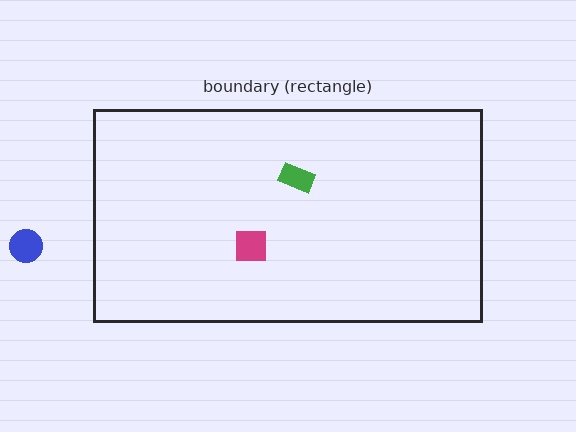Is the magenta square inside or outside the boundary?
Inside.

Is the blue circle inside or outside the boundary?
Outside.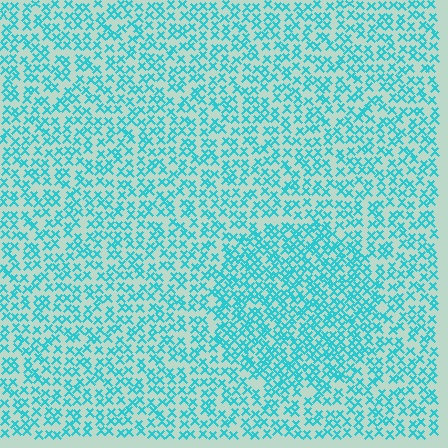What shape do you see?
I see a circle.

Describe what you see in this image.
The image contains small cyan elements arranged at two different densities. A circle-shaped region is visible where the elements are more densely packed than the surrounding area.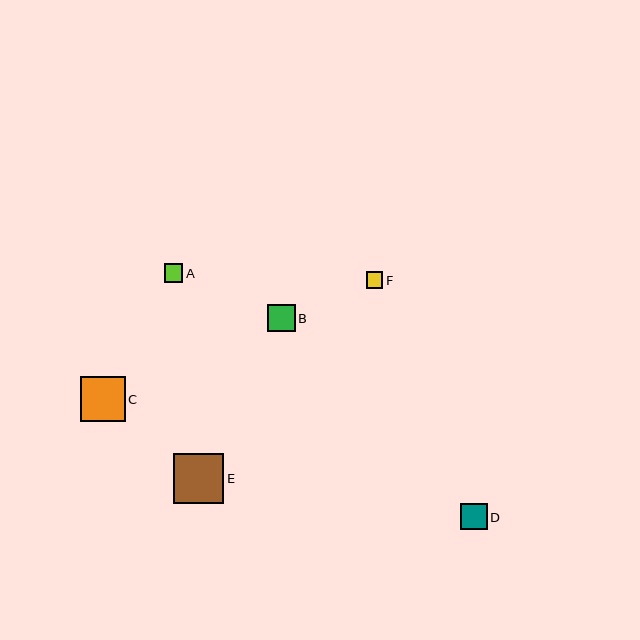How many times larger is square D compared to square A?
Square D is approximately 1.4 times the size of square A.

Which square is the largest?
Square E is the largest with a size of approximately 50 pixels.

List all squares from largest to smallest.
From largest to smallest: E, C, B, D, A, F.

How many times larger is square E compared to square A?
Square E is approximately 2.7 times the size of square A.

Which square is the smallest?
Square F is the smallest with a size of approximately 17 pixels.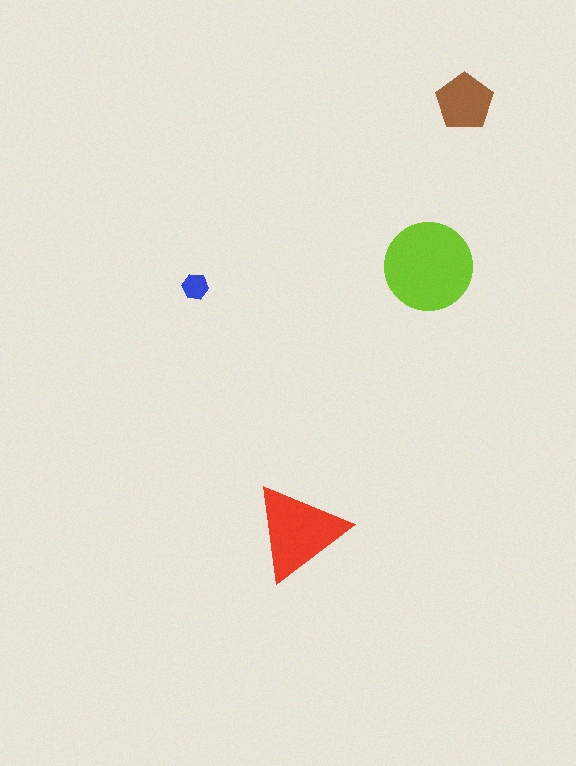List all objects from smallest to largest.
The blue hexagon, the brown pentagon, the red triangle, the lime circle.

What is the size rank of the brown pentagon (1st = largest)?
3rd.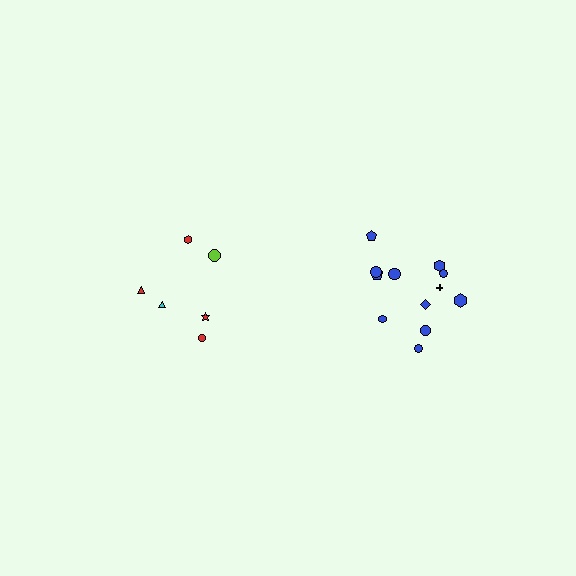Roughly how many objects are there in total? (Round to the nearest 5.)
Roughly 20 objects in total.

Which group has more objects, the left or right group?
The right group.